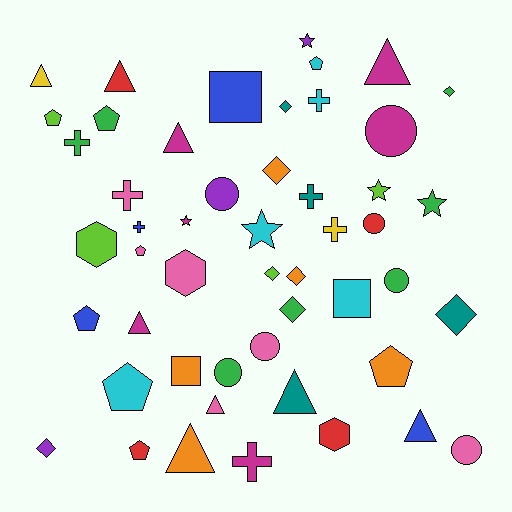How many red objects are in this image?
There are 4 red objects.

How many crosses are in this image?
There are 7 crosses.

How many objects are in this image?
There are 50 objects.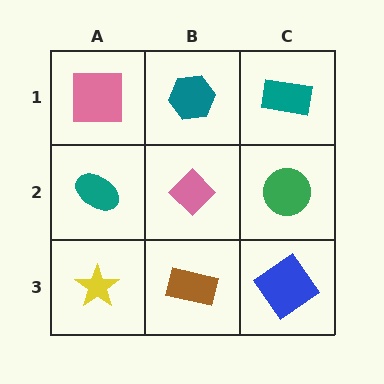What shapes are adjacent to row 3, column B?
A pink diamond (row 2, column B), a yellow star (row 3, column A), a blue diamond (row 3, column C).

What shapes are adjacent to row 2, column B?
A teal hexagon (row 1, column B), a brown rectangle (row 3, column B), a teal ellipse (row 2, column A), a green circle (row 2, column C).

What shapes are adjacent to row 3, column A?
A teal ellipse (row 2, column A), a brown rectangle (row 3, column B).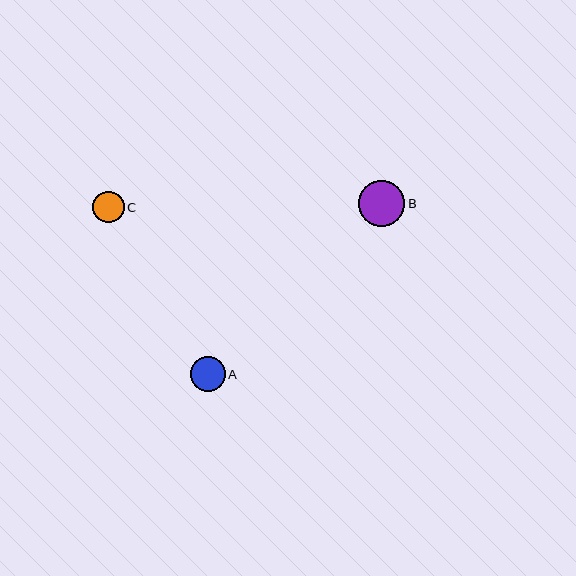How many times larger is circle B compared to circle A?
Circle B is approximately 1.4 times the size of circle A.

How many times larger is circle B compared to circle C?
Circle B is approximately 1.5 times the size of circle C.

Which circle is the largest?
Circle B is the largest with a size of approximately 47 pixels.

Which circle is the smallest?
Circle C is the smallest with a size of approximately 31 pixels.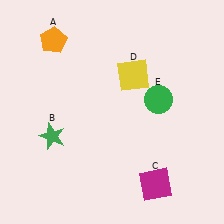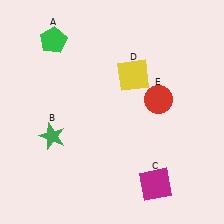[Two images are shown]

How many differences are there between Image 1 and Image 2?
There are 2 differences between the two images.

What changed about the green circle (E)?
In Image 1, E is green. In Image 2, it changed to red.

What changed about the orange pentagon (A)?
In Image 1, A is orange. In Image 2, it changed to green.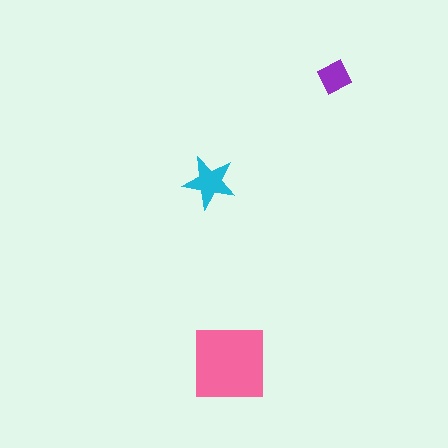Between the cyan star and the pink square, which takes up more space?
The pink square.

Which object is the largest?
The pink square.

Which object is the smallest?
The purple diamond.